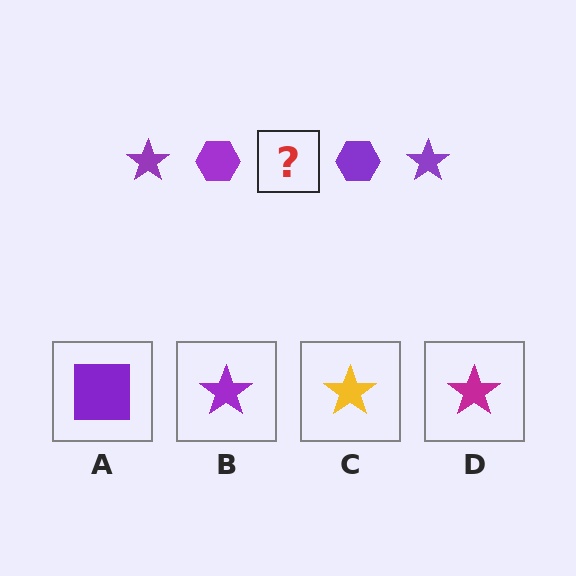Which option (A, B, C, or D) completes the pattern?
B.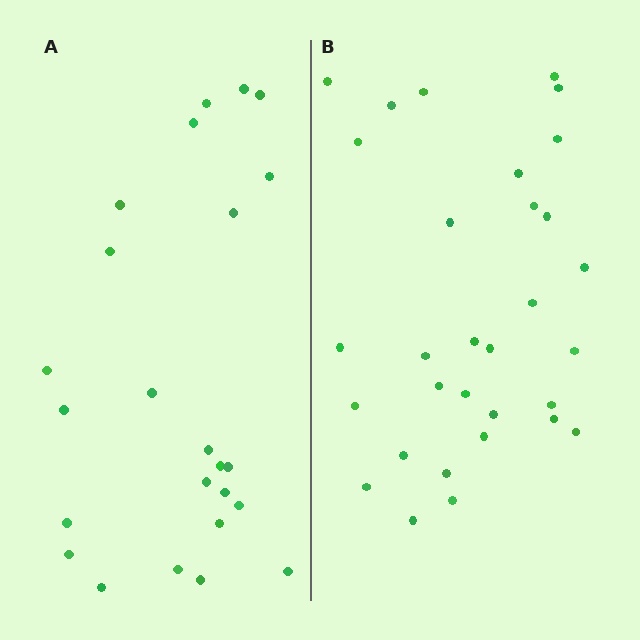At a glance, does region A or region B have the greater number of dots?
Region B (the right region) has more dots.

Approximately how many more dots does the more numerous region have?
Region B has roughly 8 or so more dots than region A.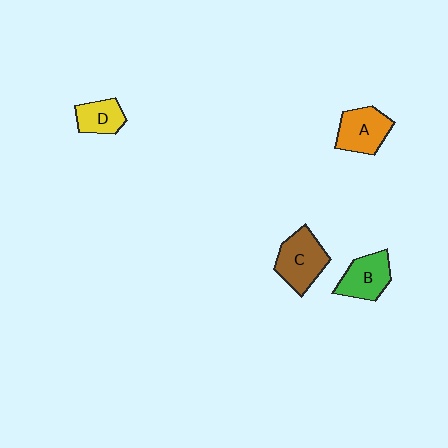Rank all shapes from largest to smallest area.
From largest to smallest: C (brown), A (orange), B (green), D (yellow).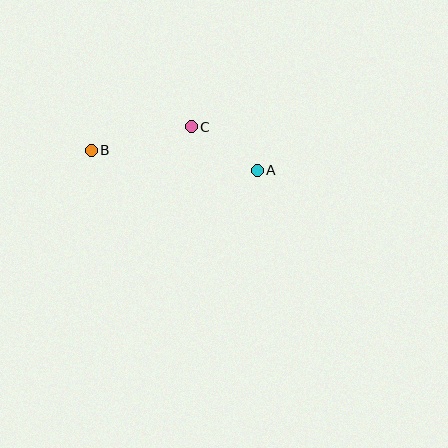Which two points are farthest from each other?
Points A and B are farthest from each other.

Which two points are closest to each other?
Points A and C are closest to each other.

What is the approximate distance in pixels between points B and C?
The distance between B and C is approximately 103 pixels.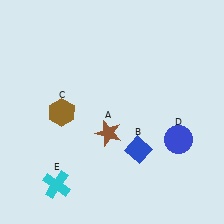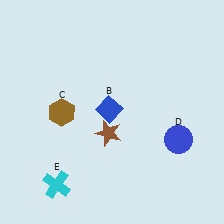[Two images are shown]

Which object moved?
The blue diamond (B) moved up.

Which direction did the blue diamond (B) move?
The blue diamond (B) moved up.